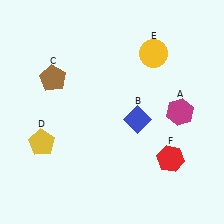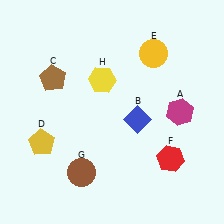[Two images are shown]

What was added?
A brown circle (G), a yellow hexagon (H) were added in Image 2.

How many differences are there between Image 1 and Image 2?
There are 2 differences between the two images.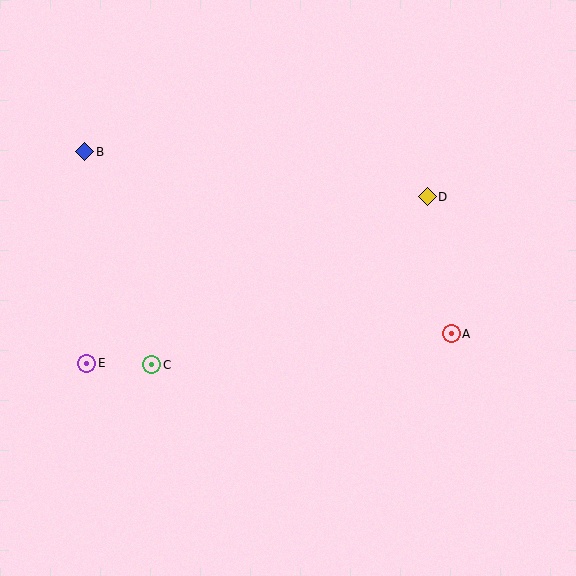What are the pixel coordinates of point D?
Point D is at (427, 197).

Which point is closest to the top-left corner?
Point B is closest to the top-left corner.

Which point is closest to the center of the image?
Point C at (152, 365) is closest to the center.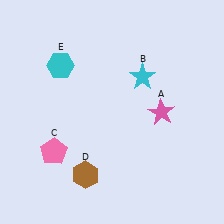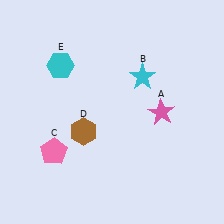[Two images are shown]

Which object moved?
The brown hexagon (D) moved up.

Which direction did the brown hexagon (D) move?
The brown hexagon (D) moved up.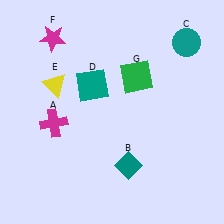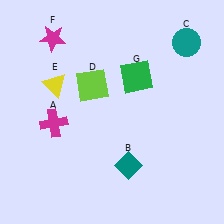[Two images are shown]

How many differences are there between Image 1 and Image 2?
There is 1 difference between the two images.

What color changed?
The square (D) changed from teal in Image 1 to lime in Image 2.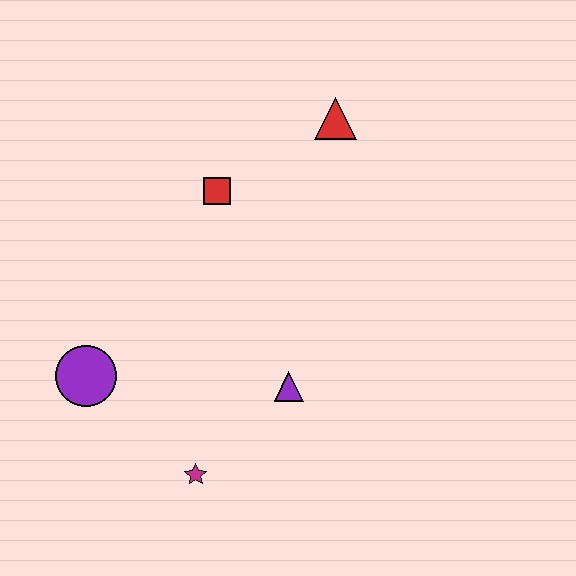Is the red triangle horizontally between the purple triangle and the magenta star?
No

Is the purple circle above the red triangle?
No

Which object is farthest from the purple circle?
The red triangle is farthest from the purple circle.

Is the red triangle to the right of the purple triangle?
Yes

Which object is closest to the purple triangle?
The magenta star is closest to the purple triangle.